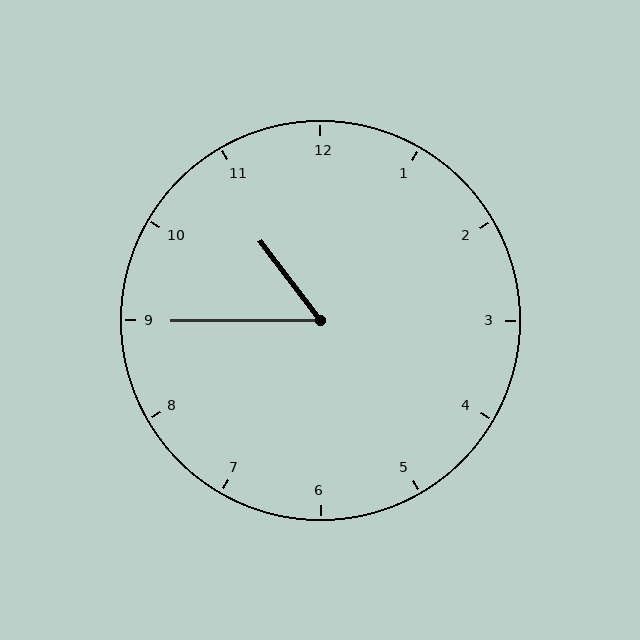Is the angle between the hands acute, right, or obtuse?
It is acute.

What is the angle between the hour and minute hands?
Approximately 52 degrees.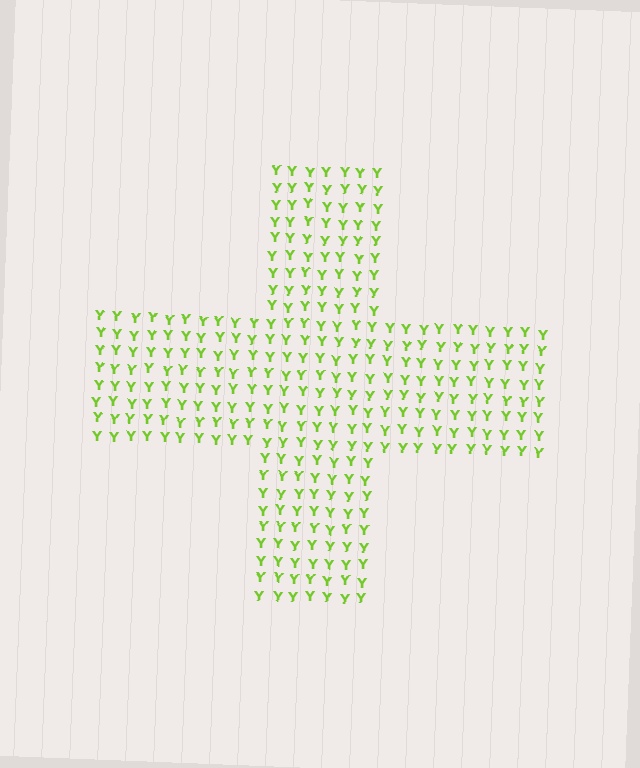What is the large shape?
The large shape is a cross.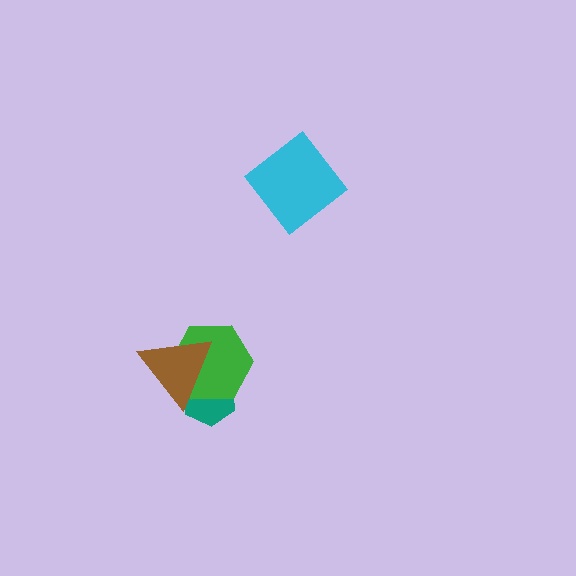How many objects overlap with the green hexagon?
2 objects overlap with the green hexagon.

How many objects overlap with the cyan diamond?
0 objects overlap with the cyan diamond.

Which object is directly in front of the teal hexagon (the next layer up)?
The green hexagon is directly in front of the teal hexagon.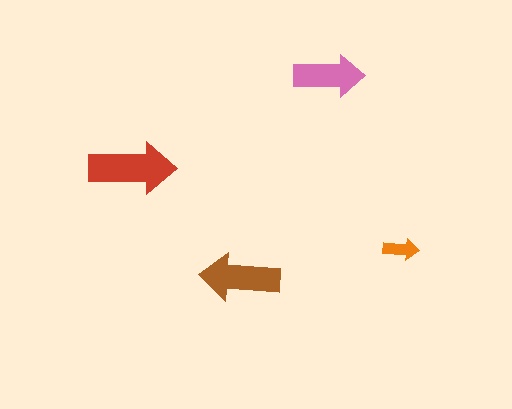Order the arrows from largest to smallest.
the red one, the brown one, the pink one, the orange one.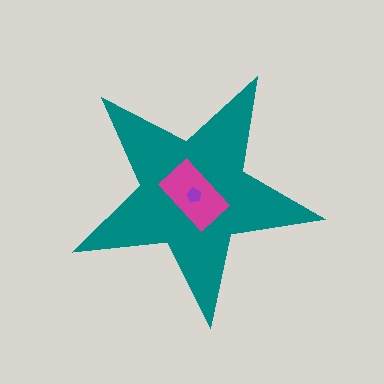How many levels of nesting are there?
3.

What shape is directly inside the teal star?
The magenta rectangle.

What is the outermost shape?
The teal star.